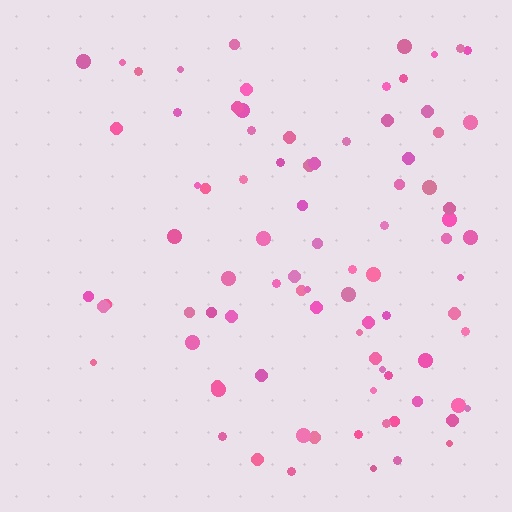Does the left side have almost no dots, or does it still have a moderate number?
Still a moderate number, just noticeably fewer than the right.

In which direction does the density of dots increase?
From left to right, with the right side densest.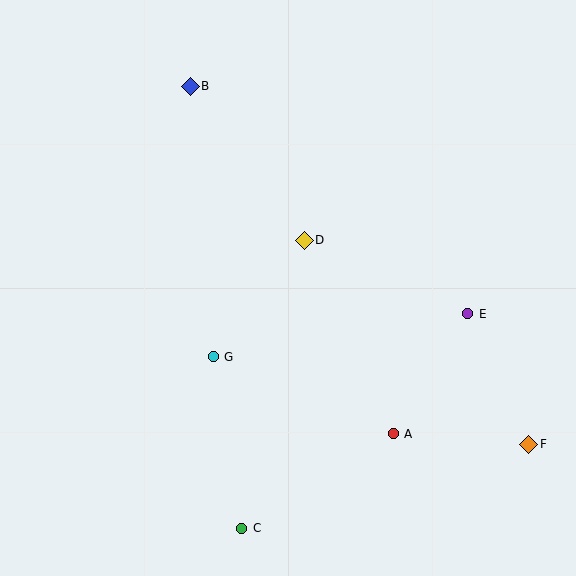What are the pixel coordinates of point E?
Point E is at (468, 314).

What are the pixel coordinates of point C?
Point C is at (242, 528).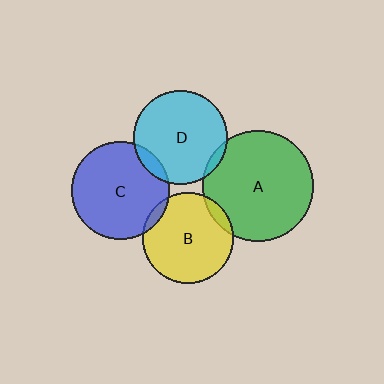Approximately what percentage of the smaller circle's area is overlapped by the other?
Approximately 5%.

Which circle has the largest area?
Circle A (green).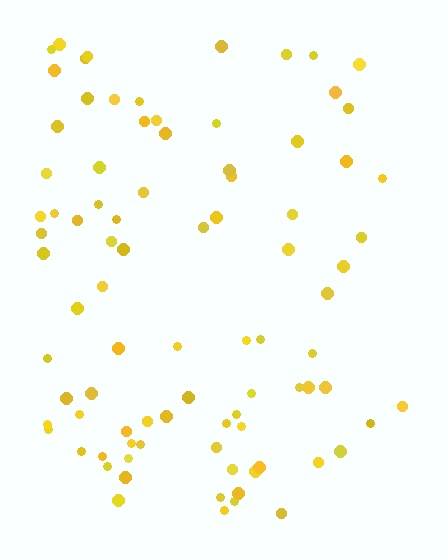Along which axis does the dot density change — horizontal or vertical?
Horizontal.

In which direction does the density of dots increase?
From right to left, with the left side densest.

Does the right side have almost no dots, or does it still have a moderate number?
Still a moderate number, just noticeably fewer than the left.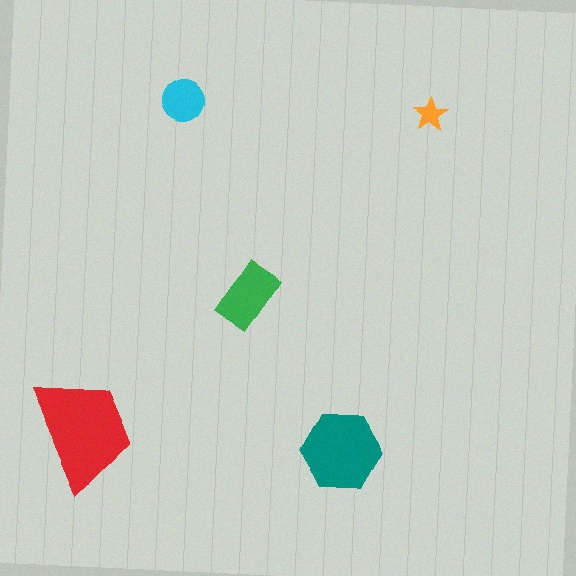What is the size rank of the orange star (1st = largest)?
5th.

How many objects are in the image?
There are 5 objects in the image.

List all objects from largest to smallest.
The red trapezoid, the teal hexagon, the green rectangle, the cyan circle, the orange star.